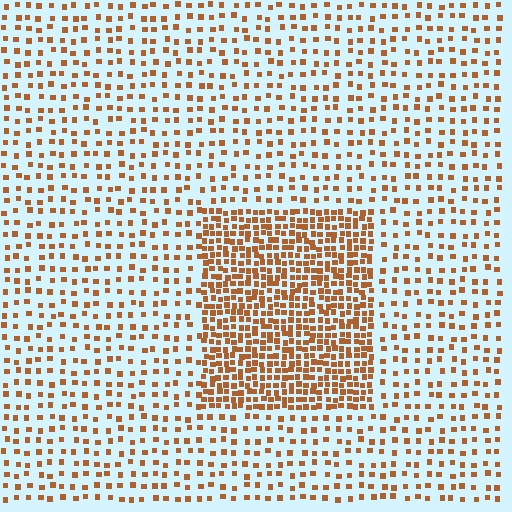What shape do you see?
I see a rectangle.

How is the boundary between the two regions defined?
The boundary is defined by a change in element density (approximately 2.5x ratio). All elements are the same color, size, and shape.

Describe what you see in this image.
The image contains small brown elements arranged at two different densities. A rectangle-shaped region is visible where the elements are more densely packed than the surrounding area.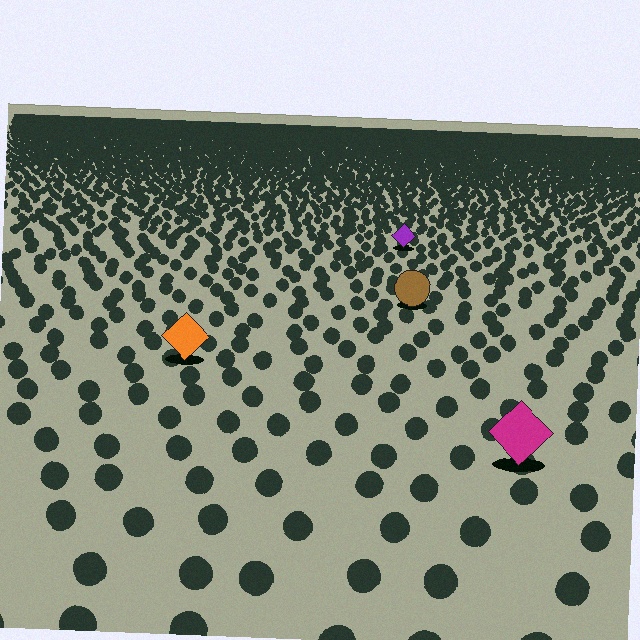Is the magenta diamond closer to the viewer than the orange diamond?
Yes. The magenta diamond is closer — you can tell from the texture gradient: the ground texture is coarser near it.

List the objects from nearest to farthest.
From nearest to farthest: the magenta diamond, the orange diamond, the brown circle, the purple diamond.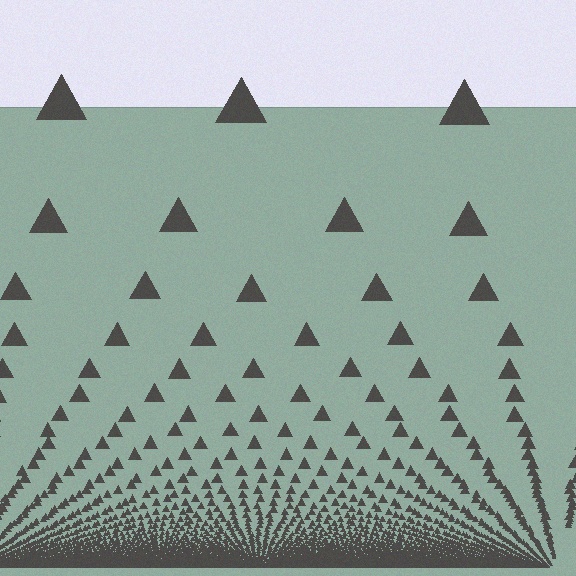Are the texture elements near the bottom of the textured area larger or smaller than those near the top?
Smaller. The gradient is inverted — elements near the bottom are smaller and denser.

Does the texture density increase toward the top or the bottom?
Density increases toward the bottom.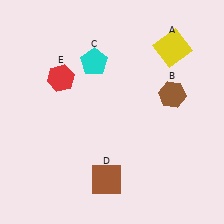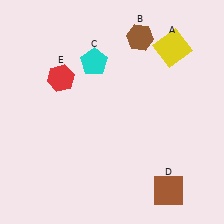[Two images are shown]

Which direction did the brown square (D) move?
The brown square (D) moved right.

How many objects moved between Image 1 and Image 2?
2 objects moved between the two images.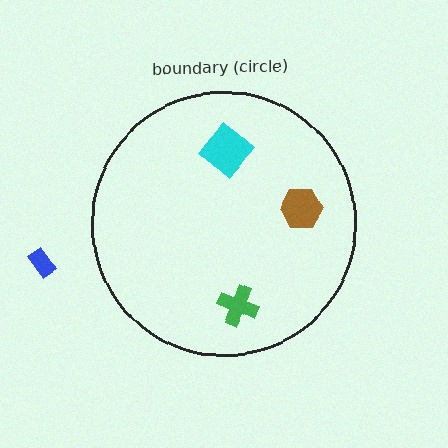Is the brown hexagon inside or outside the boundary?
Inside.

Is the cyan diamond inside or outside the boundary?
Inside.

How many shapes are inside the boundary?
3 inside, 1 outside.